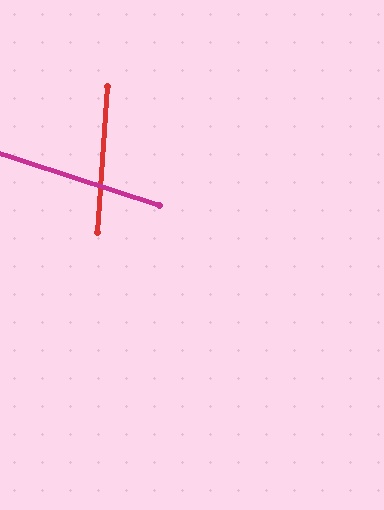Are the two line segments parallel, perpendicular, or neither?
Neither parallel nor perpendicular — they differ by about 76°.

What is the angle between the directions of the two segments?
Approximately 76 degrees.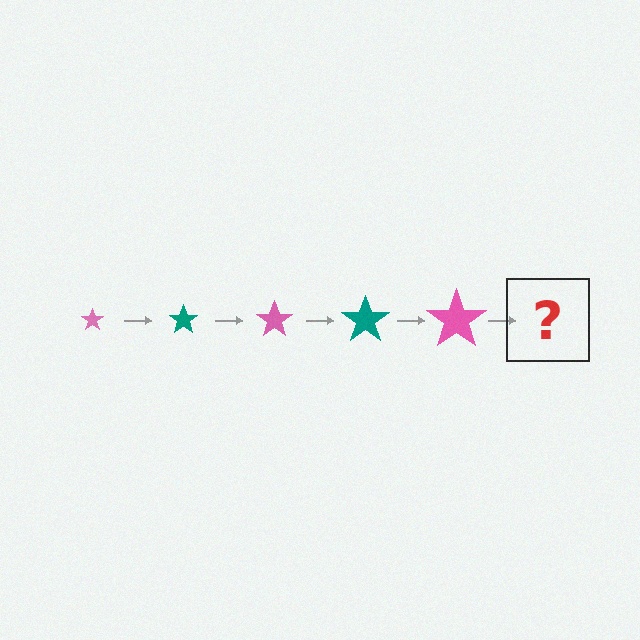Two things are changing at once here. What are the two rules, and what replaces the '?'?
The two rules are that the star grows larger each step and the color cycles through pink and teal. The '?' should be a teal star, larger than the previous one.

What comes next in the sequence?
The next element should be a teal star, larger than the previous one.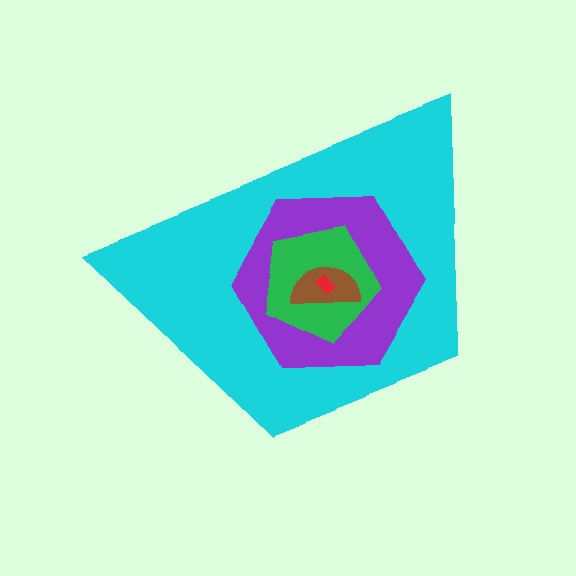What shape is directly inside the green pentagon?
The brown semicircle.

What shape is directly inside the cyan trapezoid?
The purple hexagon.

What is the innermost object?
The red rectangle.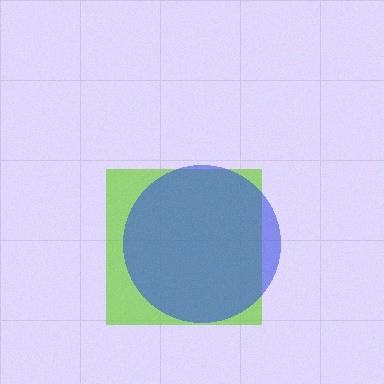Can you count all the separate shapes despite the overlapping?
Yes, there are 2 separate shapes.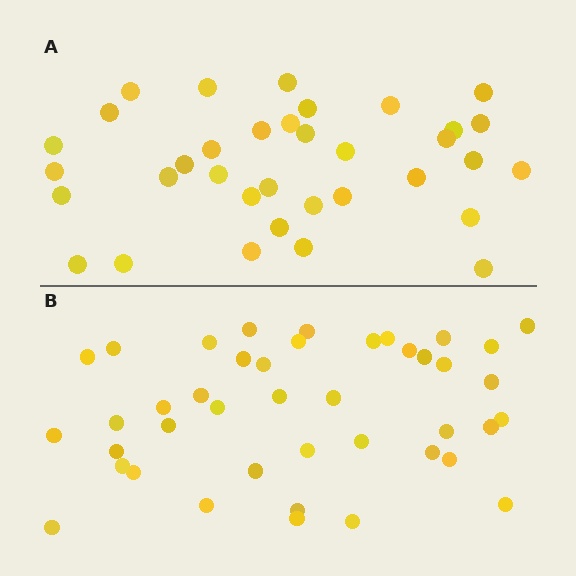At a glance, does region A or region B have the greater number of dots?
Region B (the bottom region) has more dots.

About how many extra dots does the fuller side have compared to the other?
Region B has roughly 8 or so more dots than region A.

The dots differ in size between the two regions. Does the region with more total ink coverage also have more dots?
No. Region A has more total ink coverage because its dots are larger, but region B actually contains more individual dots. Total area can be misleading — the number of items is what matters here.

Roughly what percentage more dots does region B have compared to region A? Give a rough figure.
About 20% more.